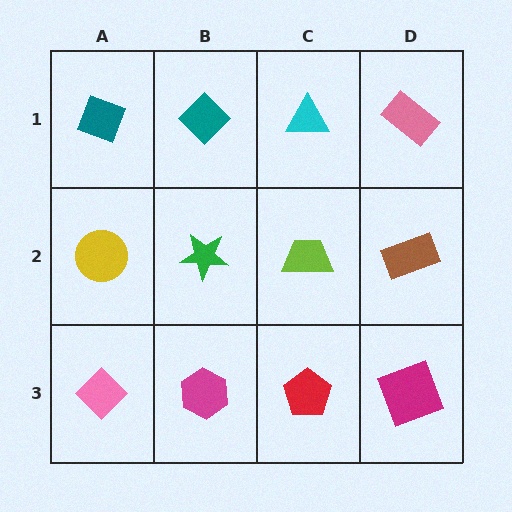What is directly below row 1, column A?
A yellow circle.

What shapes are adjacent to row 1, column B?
A green star (row 2, column B), a teal diamond (row 1, column A), a cyan triangle (row 1, column C).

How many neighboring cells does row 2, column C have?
4.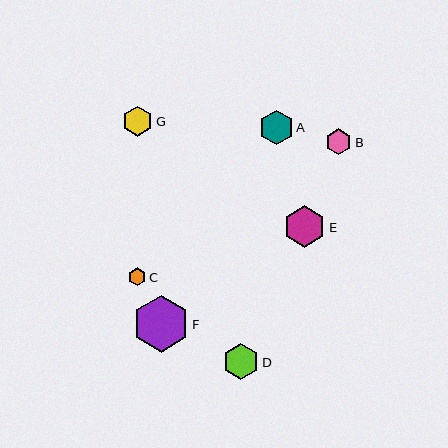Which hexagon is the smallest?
Hexagon C is the smallest with a size of approximately 18 pixels.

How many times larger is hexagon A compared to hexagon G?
Hexagon A is approximately 1.1 times the size of hexagon G.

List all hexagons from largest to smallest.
From largest to smallest: F, E, D, A, G, B, C.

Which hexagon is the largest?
Hexagon F is the largest with a size of approximately 57 pixels.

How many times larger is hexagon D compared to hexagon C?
Hexagon D is approximately 2.0 times the size of hexagon C.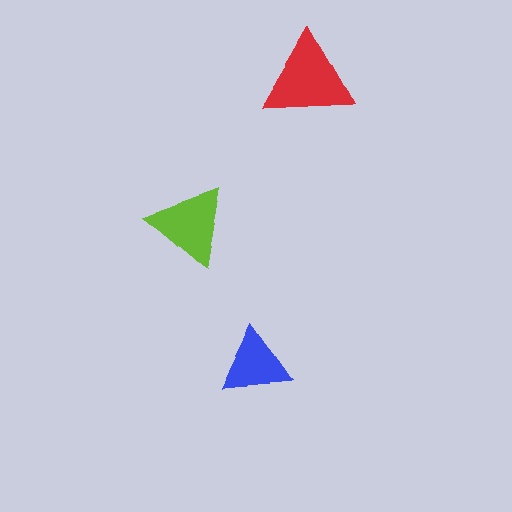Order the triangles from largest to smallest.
the red one, the lime one, the blue one.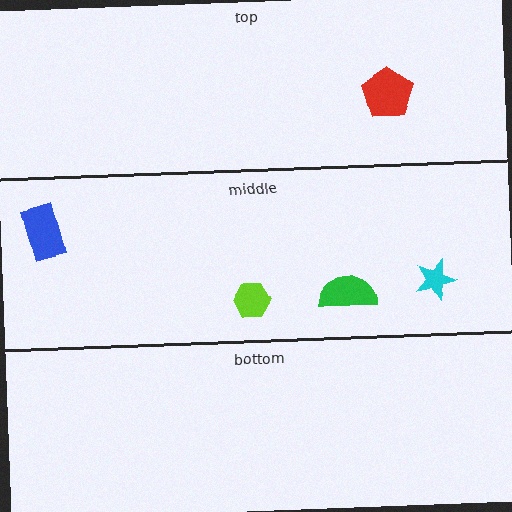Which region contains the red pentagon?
The top region.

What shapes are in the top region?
The red pentagon.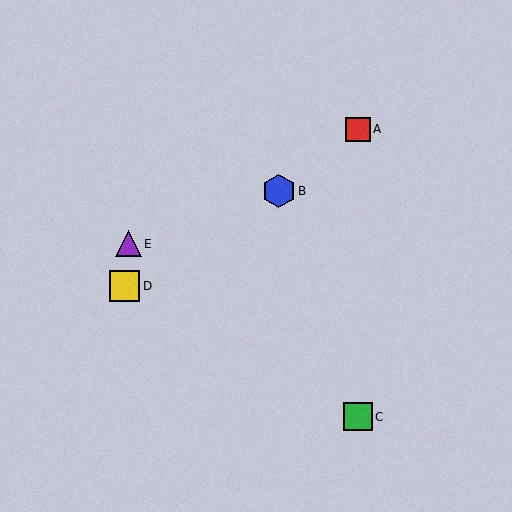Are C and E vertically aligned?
No, C is at x≈358 and E is at x≈128.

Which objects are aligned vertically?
Objects A, C are aligned vertically.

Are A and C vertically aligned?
Yes, both are at x≈358.